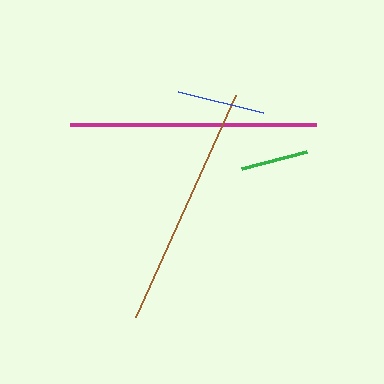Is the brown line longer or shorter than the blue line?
The brown line is longer than the blue line.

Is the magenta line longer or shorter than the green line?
The magenta line is longer than the green line.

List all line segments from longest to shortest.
From longest to shortest: magenta, brown, blue, green.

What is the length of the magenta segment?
The magenta segment is approximately 246 pixels long.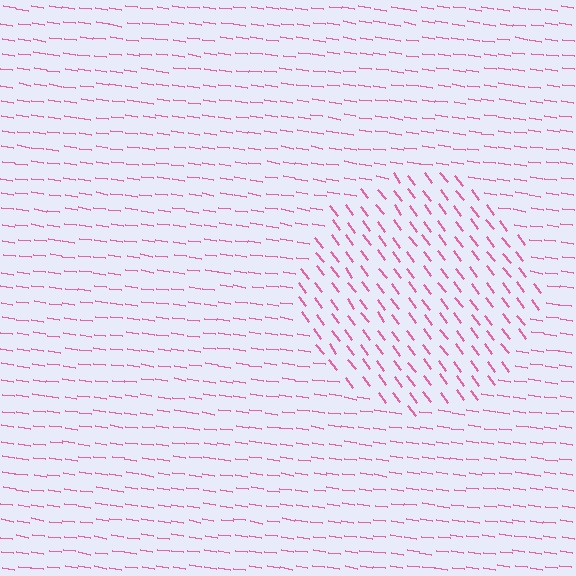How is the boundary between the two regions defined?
The boundary is defined purely by a change in line orientation (approximately 45 degrees difference). All lines are the same color and thickness.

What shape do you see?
I see a circle.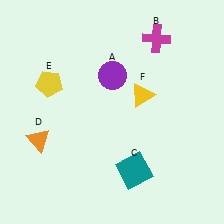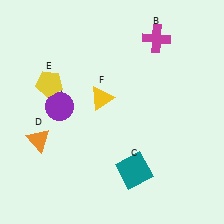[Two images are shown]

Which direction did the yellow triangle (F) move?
The yellow triangle (F) moved left.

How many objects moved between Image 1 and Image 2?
2 objects moved between the two images.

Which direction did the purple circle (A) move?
The purple circle (A) moved left.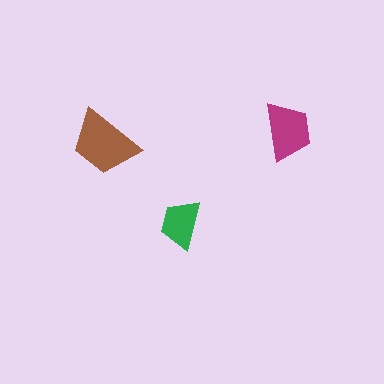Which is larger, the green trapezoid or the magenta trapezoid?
The magenta one.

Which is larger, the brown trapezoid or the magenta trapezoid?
The brown one.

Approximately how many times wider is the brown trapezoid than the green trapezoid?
About 1.5 times wider.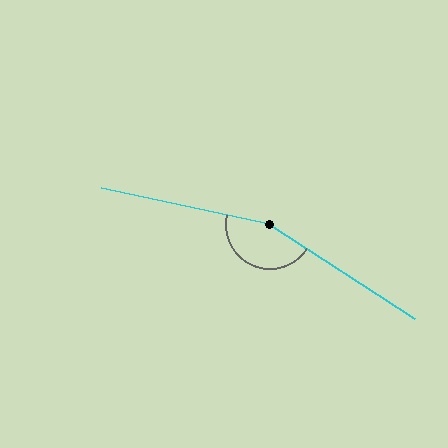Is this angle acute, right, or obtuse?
It is obtuse.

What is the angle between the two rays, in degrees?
Approximately 159 degrees.